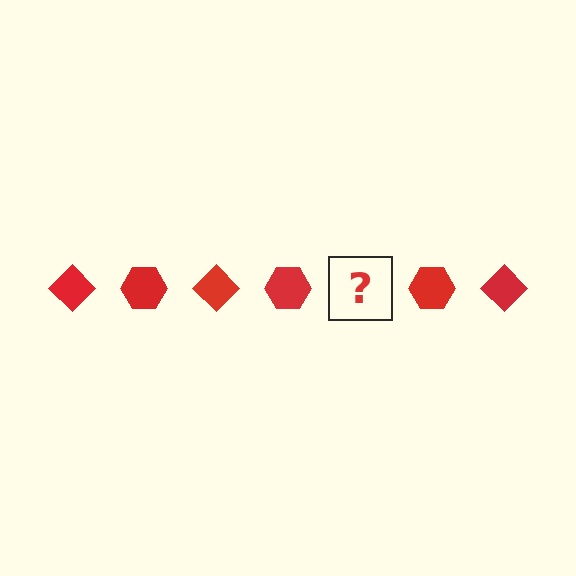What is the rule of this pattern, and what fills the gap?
The rule is that the pattern cycles through diamond, hexagon shapes in red. The gap should be filled with a red diamond.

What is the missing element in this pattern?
The missing element is a red diamond.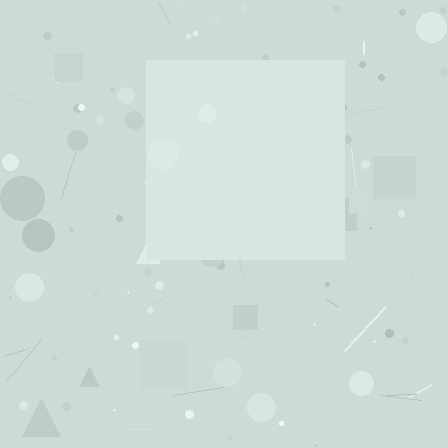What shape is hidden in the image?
A square is hidden in the image.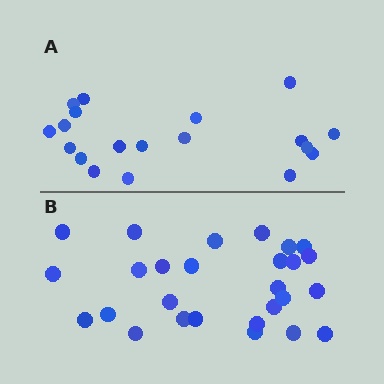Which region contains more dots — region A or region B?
Region B (the bottom region) has more dots.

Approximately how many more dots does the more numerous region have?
Region B has roughly 8 or so more dots than region A.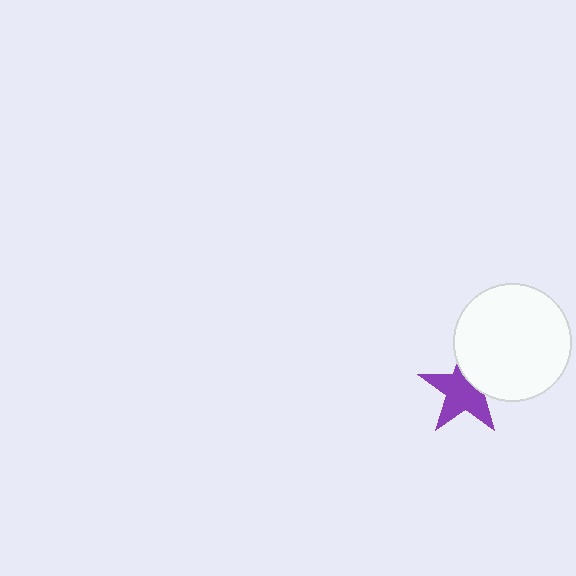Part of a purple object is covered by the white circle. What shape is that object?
It is a star.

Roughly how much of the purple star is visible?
Most of it is visible (roughly 67%).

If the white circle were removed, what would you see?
You would see the complete purple star.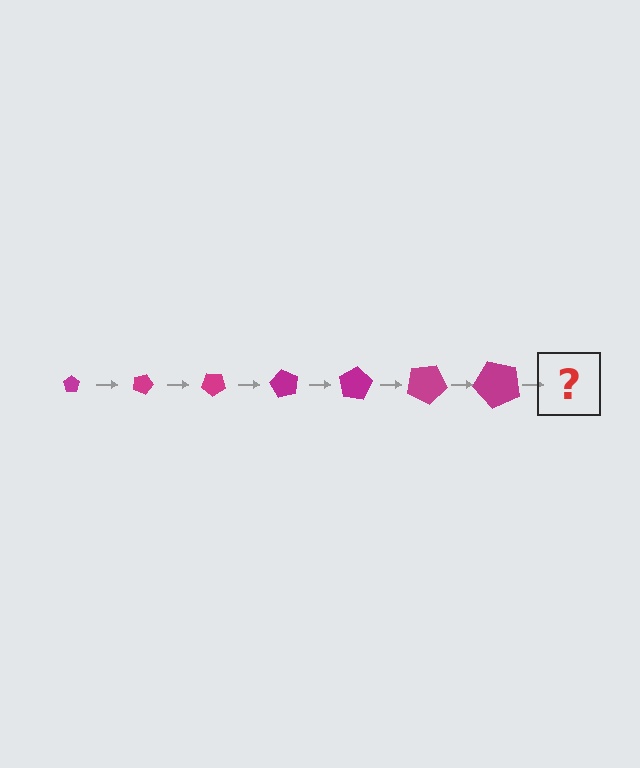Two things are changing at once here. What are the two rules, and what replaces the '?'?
The two rules are that the pentagon grows larger each step and it rotates 20 degrees each step. The '?' should be a pentagon, larger than the previous one and rotated 140 degrees from the start.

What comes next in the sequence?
The next element should be a pentagon, larger than the previous one and rotated 140 degrees from the start.